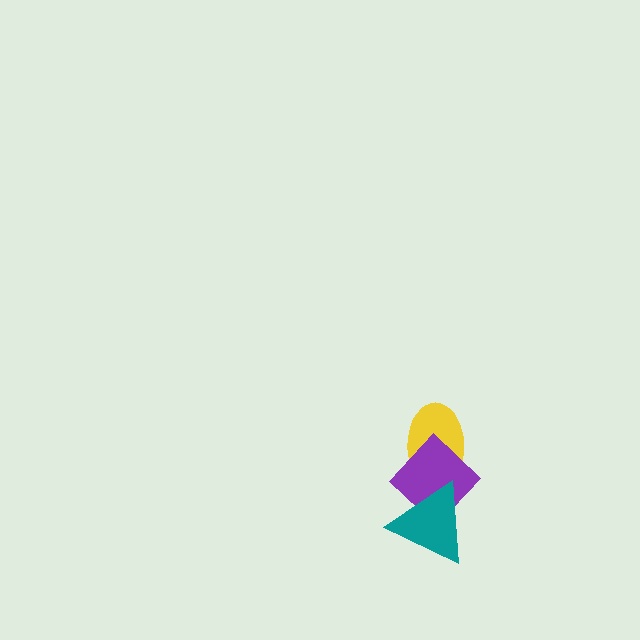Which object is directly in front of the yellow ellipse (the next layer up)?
The purple diamond is directly in front of the yellow ellipse.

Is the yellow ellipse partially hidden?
Yes, it is partially covered by another shape.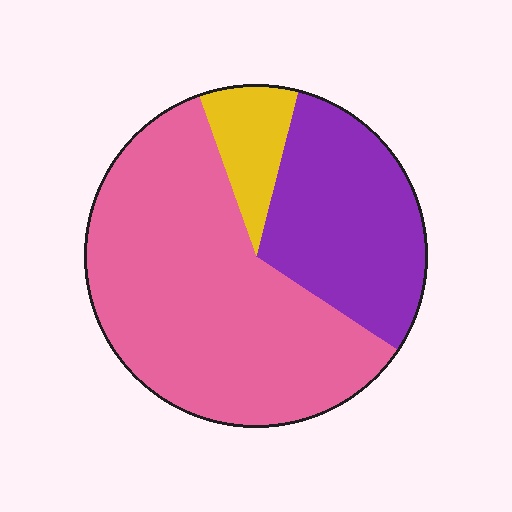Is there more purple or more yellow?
Purple.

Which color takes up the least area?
Yellow, at roughly 10%.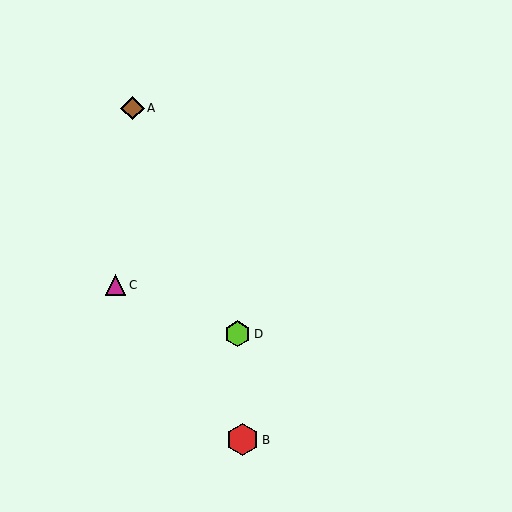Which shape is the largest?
The red hexagon (labeled B) is the largest.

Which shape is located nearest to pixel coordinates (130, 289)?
The magenta triangle (labeled C) at (115, 285) is nearest to that location.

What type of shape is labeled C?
Shape C is a magenta triangle.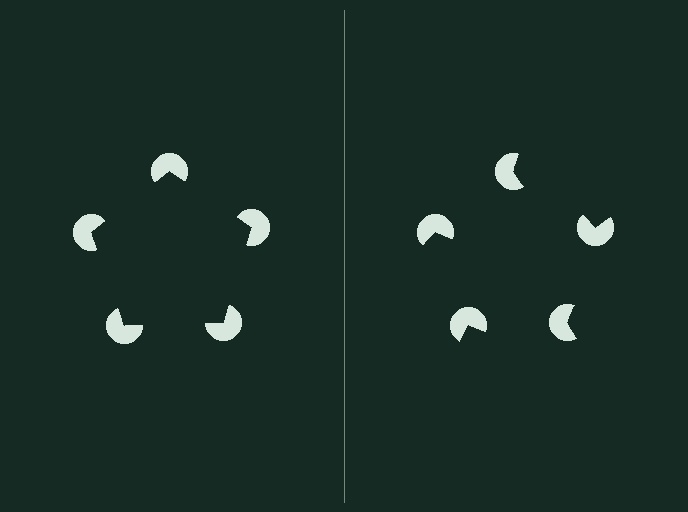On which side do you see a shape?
An illusory pentagon appears on the left side. On the right side the wedge cuts are rotated, so no coherent shape forms.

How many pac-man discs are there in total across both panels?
10 — 5 on each side.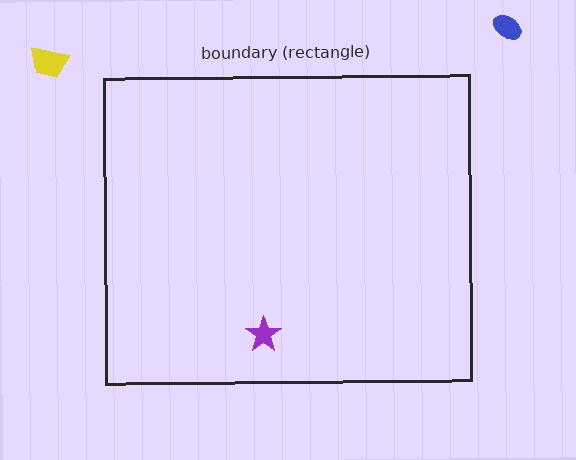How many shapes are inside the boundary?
1 inside, 2 outside.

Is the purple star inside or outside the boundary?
Inside.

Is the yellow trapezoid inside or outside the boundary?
Outside.